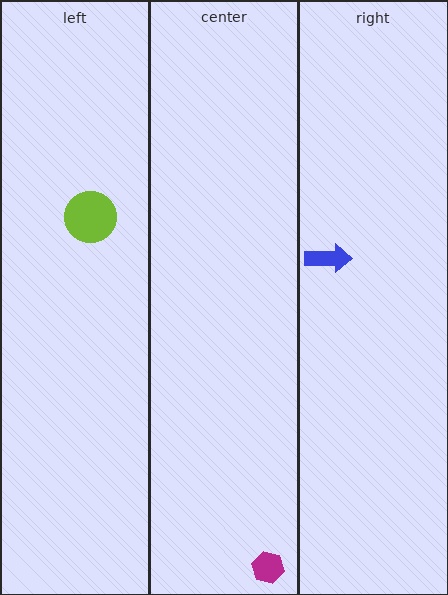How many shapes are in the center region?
1.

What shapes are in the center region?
The magenta hexagon.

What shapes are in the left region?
The lime circle.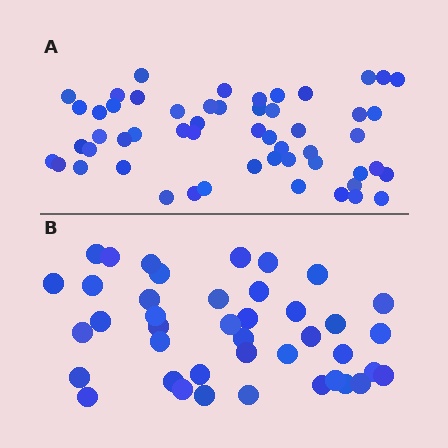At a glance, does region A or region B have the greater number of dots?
Region A (the top region) has more dots.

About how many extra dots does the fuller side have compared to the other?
Region A has approximately 15 more dots than region B.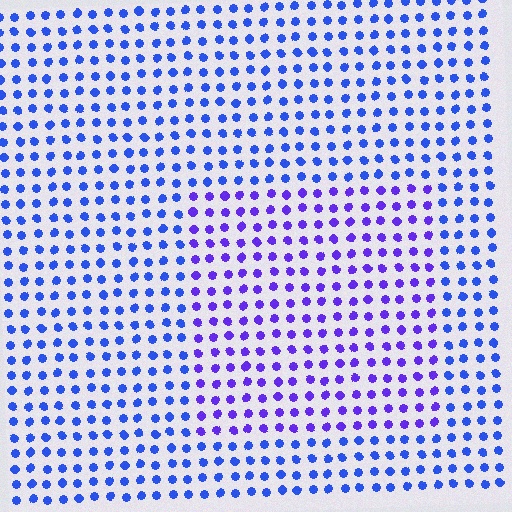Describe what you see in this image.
The image is filled with small blue elements in a uniform arrangement. A rectangle-shaped region is visible where the elements are tinted to a slightly different hue, forming a subtle color boundary.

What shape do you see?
I see a rectangle.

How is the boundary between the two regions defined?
The boundary is defined purely by a slight shift in hue (about 31 degrees). Spacing, size, and orientation are identical on both sides.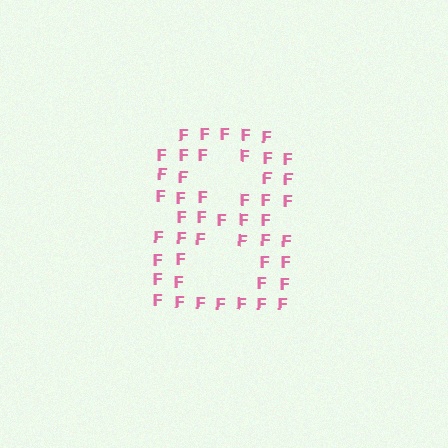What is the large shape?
The large shape is the digit 8.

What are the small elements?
The small elements are letter F's.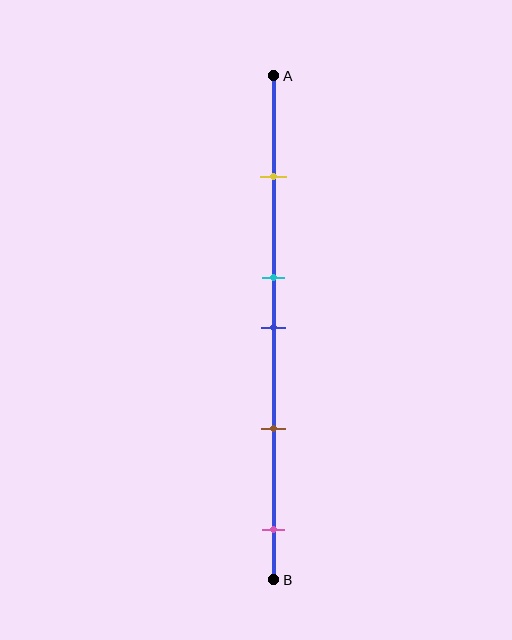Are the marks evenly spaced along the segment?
No, the marks are not evenly spaced.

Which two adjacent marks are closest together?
The cyan and blue marks are the closest adjacent pair.